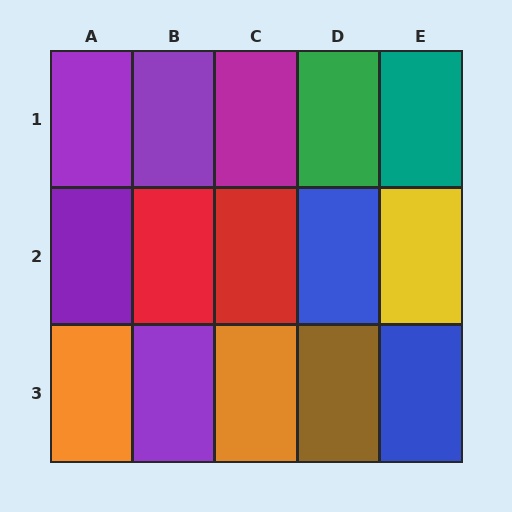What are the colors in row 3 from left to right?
Orange, purple, orange, brown, blue.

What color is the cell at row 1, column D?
Green.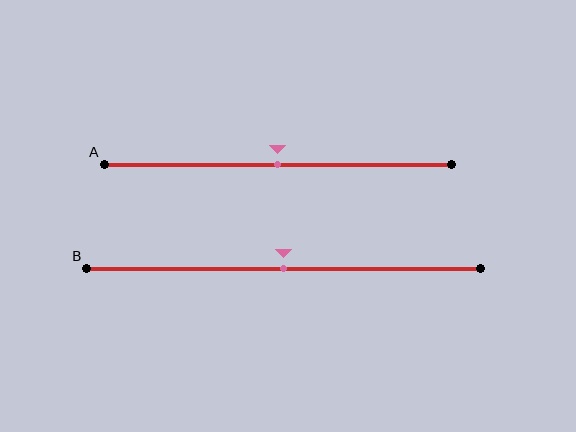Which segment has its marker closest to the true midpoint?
Segment A has its marker closest to the true midpoint.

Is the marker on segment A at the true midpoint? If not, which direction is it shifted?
Yes, the marker on segment A is at the true midpoint.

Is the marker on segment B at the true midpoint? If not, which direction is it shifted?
Yes, the marker on segment B is at the true midpoint.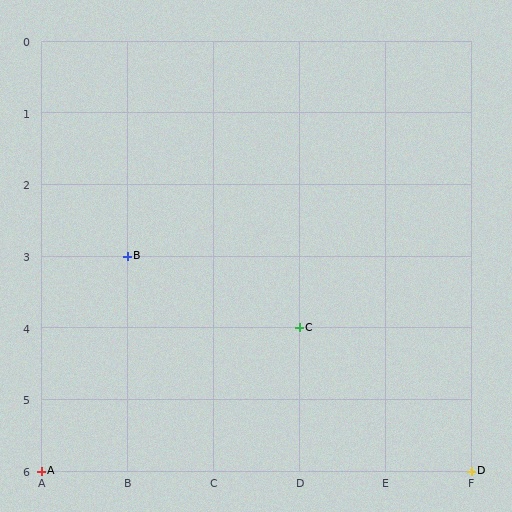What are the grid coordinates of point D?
Point D is at grid coordinates (F, 6).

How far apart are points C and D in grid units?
Points C and D are 2 columns and 2 rows apart (about 2.8 grid units diagonally).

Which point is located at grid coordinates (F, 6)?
Point D is at (F, 6).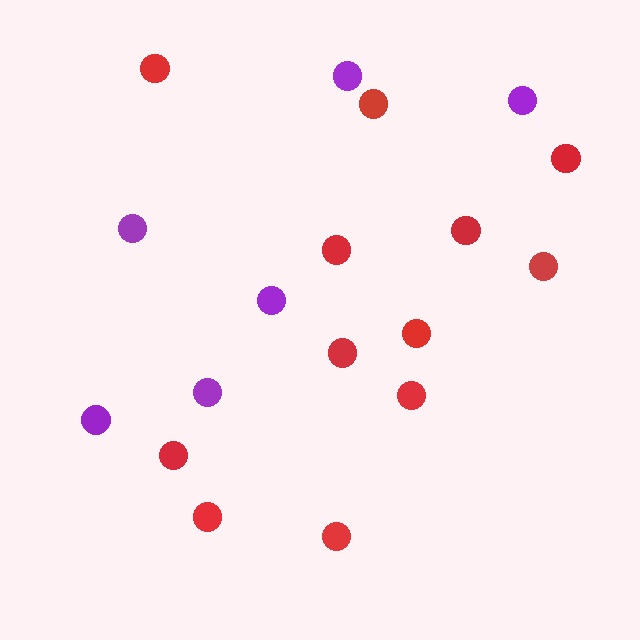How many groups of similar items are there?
There are 2 groups: one group of red circles (12) and one group of purple circles (6).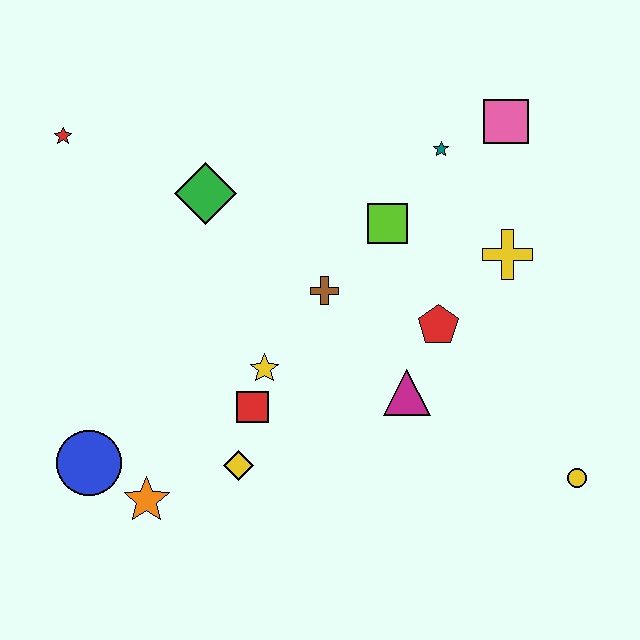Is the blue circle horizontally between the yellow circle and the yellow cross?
No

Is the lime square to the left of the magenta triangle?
Yes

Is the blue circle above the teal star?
No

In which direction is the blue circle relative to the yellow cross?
The blue circle is to the left of the yellow cross.